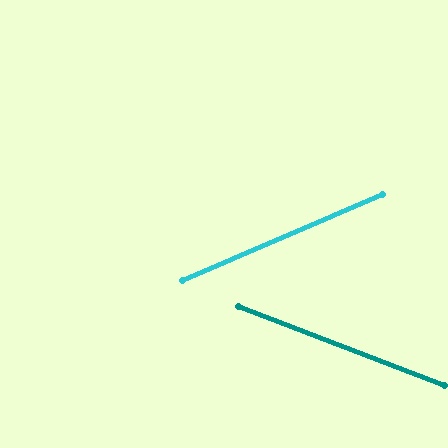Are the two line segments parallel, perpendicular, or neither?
Neither parallel nor perpendicular — they differ by about 44°.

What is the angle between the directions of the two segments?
Approximately 44 degrees.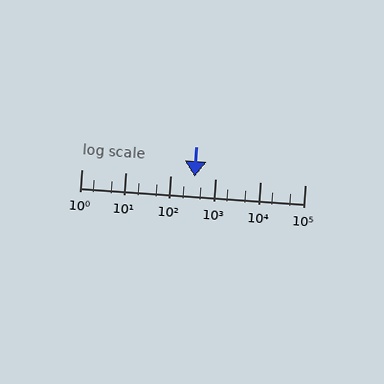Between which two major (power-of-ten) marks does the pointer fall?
The pointer is between 100 and 1000.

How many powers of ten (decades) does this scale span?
The scale spans 5 decades, from 1 to 100000.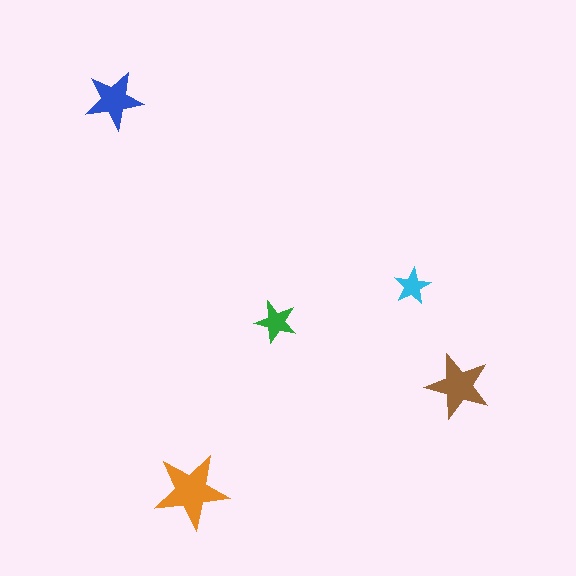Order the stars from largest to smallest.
the orange one, the brown one, the blue one, the green one, the cyan one.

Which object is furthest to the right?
The brown star is rightmost.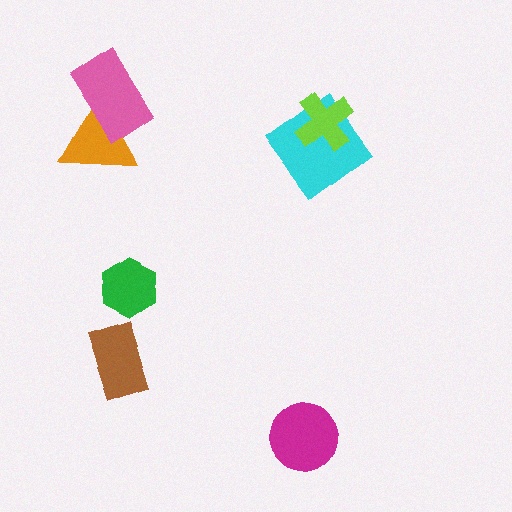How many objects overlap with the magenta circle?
0 objects overlap with the magenta circle.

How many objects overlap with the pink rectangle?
1 object overlaps with the pink rectangle.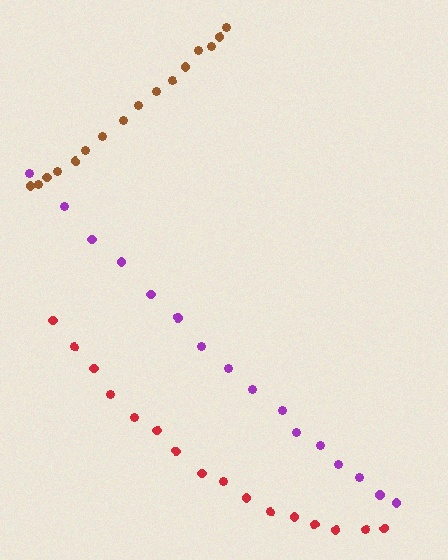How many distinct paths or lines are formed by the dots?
There are 3 distinct paths.